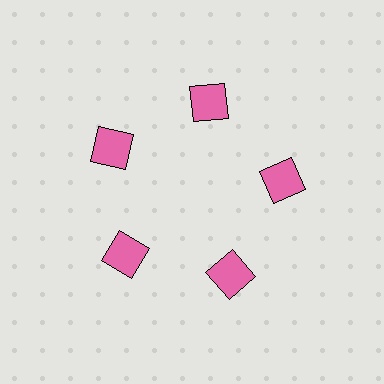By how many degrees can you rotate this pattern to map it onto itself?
The pattern maps onto itself every 72 degrees of rotation.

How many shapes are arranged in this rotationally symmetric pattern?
There are 5 shapes, arranged in 5 groups of 1.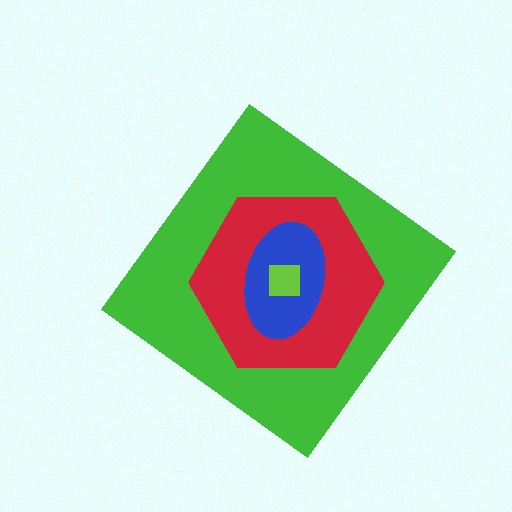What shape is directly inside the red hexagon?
The blue ellipse.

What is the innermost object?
The lime square.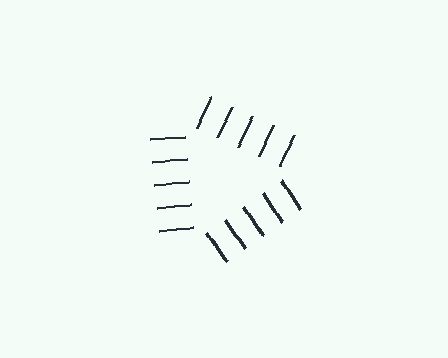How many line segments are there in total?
15 — 5 along each of the 3 edges.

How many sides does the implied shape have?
3 sides — the line-ends trace a triangle.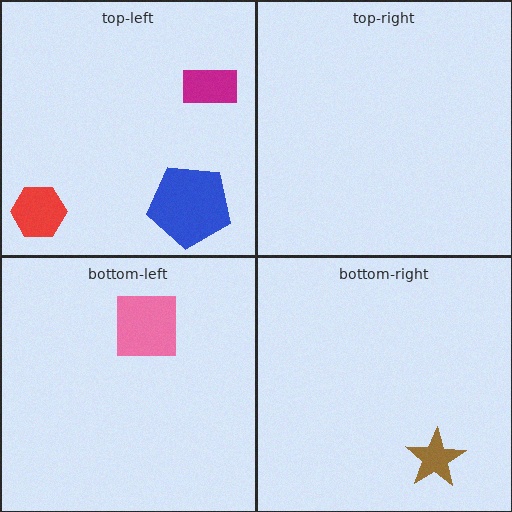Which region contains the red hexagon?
The top-left region.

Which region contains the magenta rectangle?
The top-left region.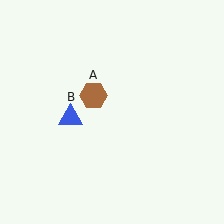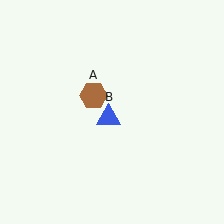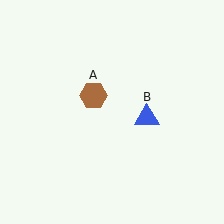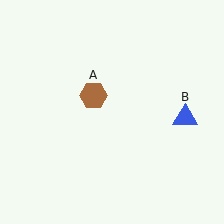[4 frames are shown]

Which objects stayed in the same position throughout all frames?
Brown hexagon (object A) remained stationary.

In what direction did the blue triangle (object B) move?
The blue triangle (object B) moved right.